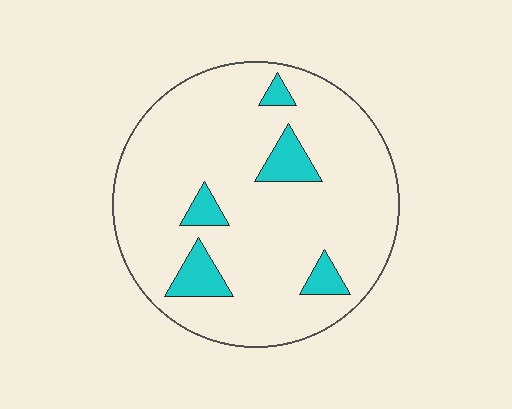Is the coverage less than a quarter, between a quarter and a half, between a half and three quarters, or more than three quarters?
Less than a quarter.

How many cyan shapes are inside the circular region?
5.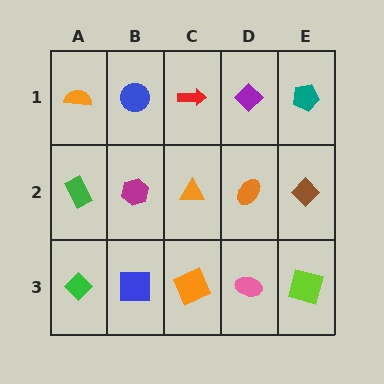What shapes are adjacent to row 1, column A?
A green rectangle (row 2, column A), a blue circle (row 1, column B).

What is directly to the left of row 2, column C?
A magenta hexagon.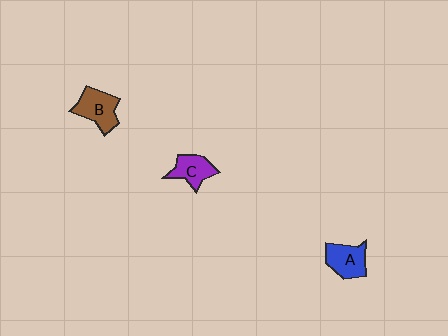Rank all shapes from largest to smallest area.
From largest to smallest: B (brown), A (blue), C (purple).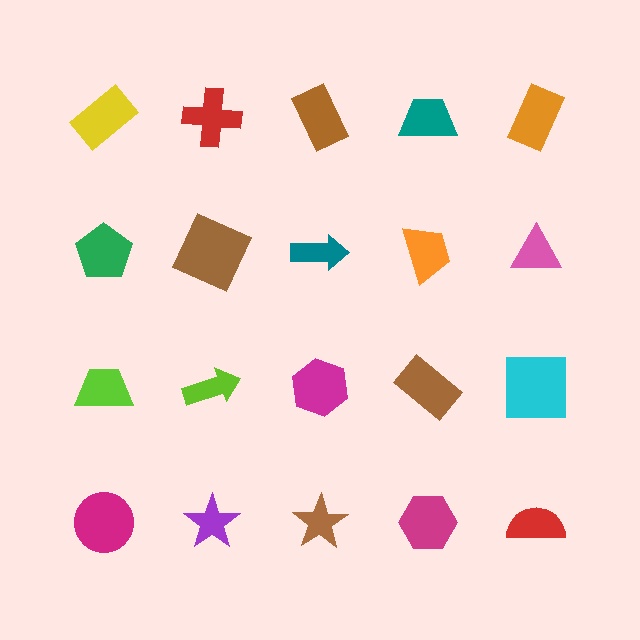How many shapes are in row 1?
5 shapes.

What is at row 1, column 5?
An orange rectangle.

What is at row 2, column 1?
A green pentagon.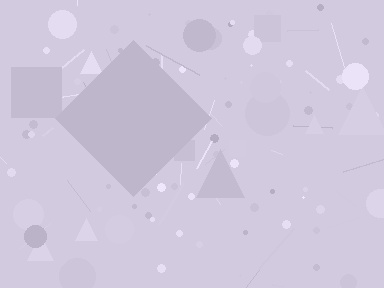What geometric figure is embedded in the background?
A diamond is embedded in the background.